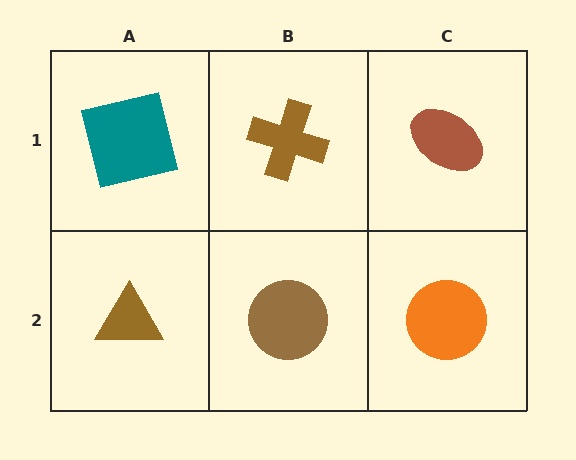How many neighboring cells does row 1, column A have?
2.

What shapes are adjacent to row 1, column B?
A brown circle (row 2, column B), a teal square (row 1, column A), a brown ellipse (row 1, column C).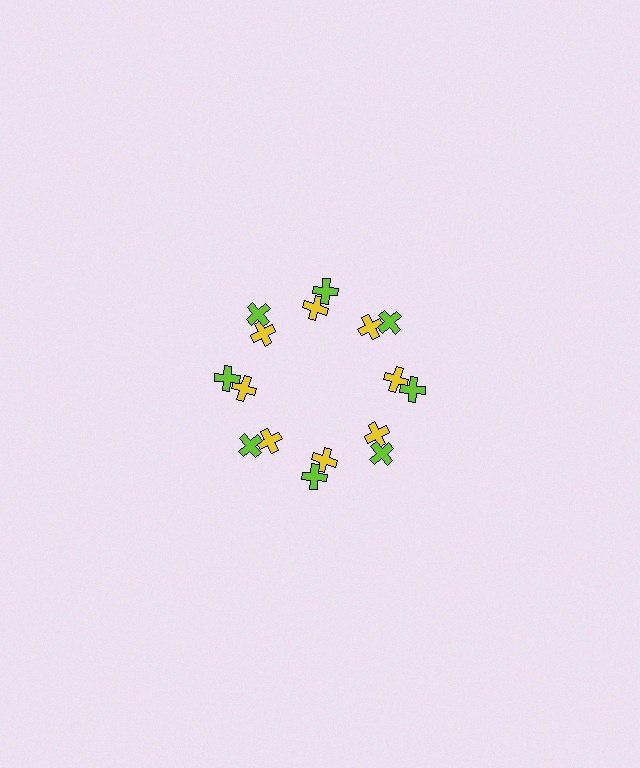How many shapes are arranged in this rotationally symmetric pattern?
There are 16 shapes, arranged in 8 groups of 2.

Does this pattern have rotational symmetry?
Yes, this pattern has 8-fold rotational symmetry. It looks the same after rotating 45 degrees around the center.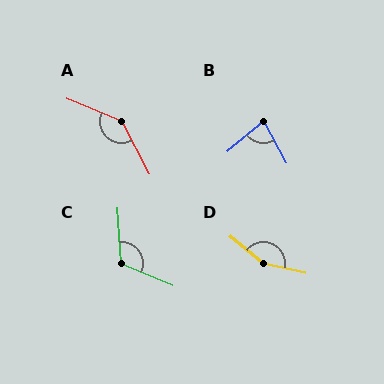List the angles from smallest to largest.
B (78°), C (116°), A (140°), D (153°).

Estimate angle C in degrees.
Approximately 116 degrees.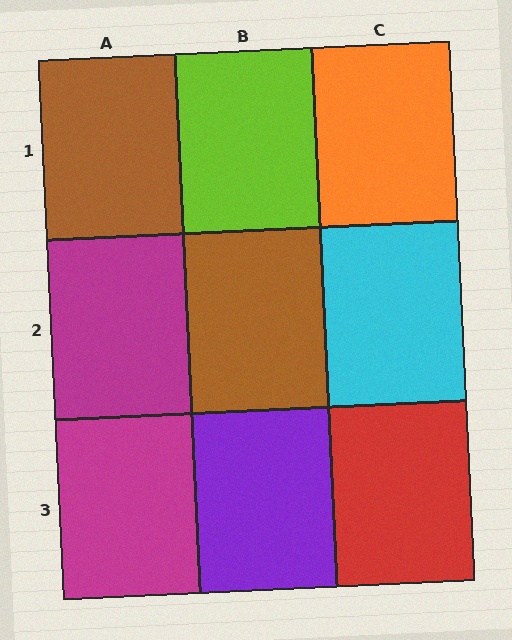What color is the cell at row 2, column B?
Brown.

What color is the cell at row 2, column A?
Magenta.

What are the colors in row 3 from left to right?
Magenta, purple, red.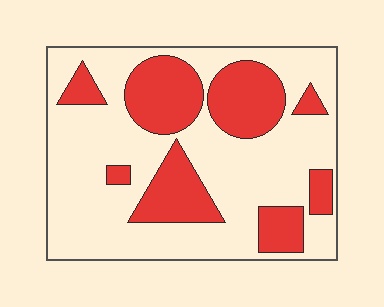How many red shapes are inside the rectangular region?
8.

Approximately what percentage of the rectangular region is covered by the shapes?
Approximately 30%.